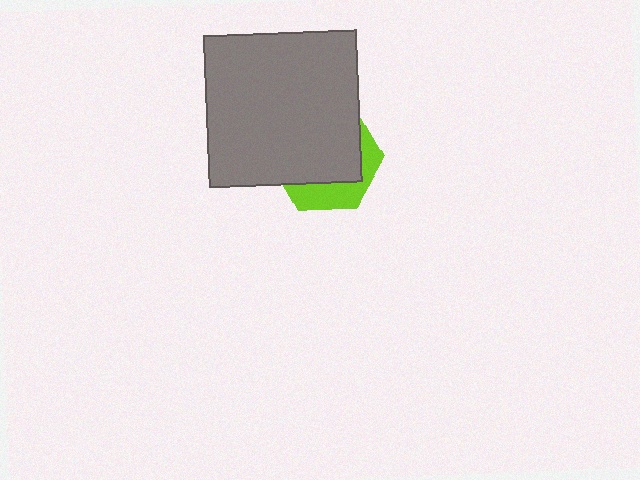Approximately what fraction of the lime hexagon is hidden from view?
Roughly 69% of the lime hexagon is hidden behind the gray square.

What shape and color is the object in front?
The object in front is a gray square.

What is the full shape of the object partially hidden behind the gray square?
The partially hidden object is a lime hexagon.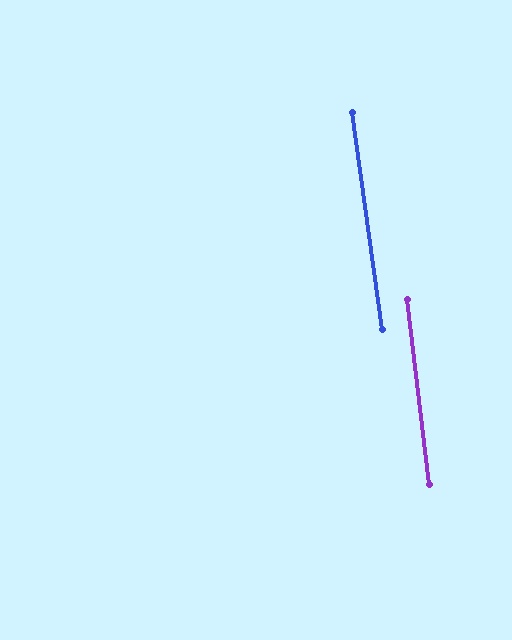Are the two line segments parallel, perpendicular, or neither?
Parallel — their directions differ by only 1.2°.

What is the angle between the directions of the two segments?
Approximately 1 degree.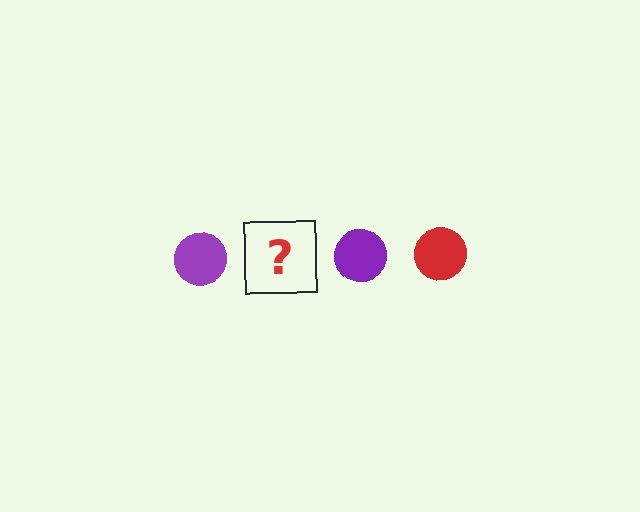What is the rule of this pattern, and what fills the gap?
The rule is that the pattern cycles through purple, red circles. The gap should be filled with a red circle.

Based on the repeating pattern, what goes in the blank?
The blank should be a red circle.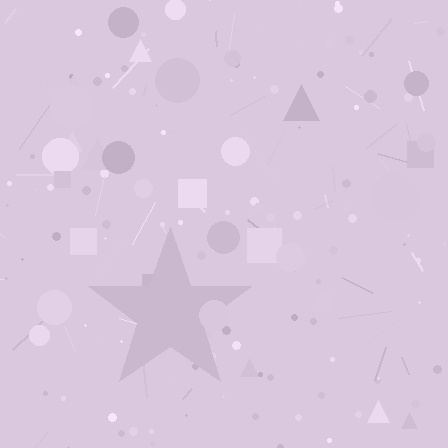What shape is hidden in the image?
A star is hidden in the image.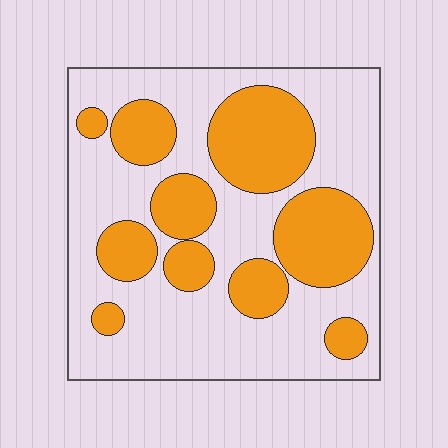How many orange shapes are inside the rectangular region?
10.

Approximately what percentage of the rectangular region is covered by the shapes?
Approximately 35%.